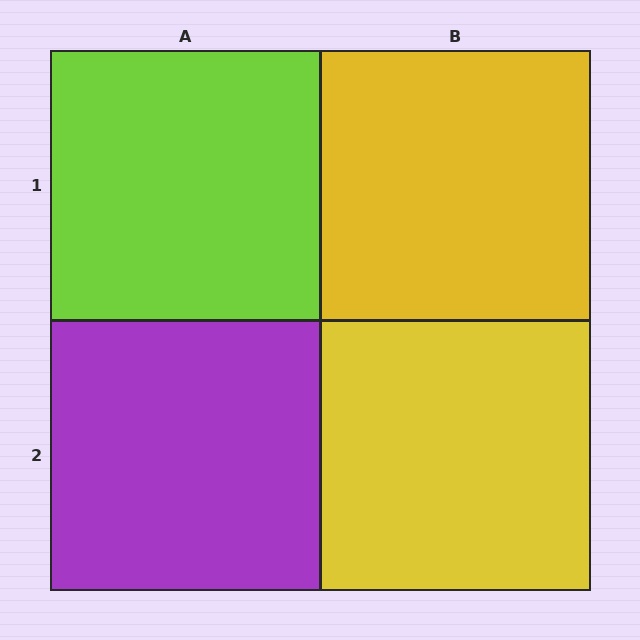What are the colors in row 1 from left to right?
Lime, yellow.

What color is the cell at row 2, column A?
Purple.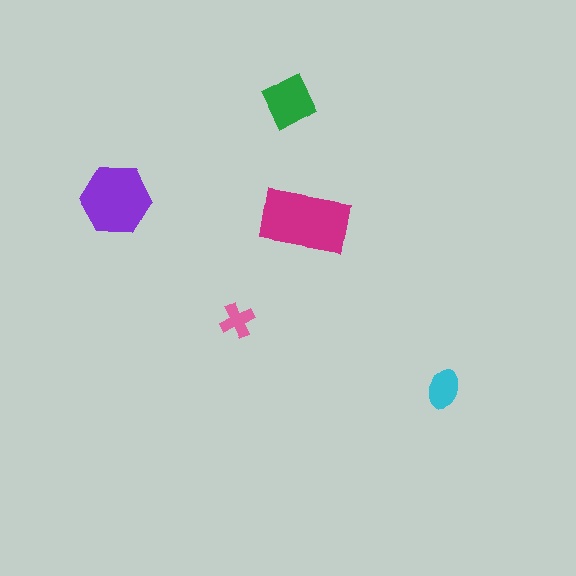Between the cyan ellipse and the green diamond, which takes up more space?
The green diamond.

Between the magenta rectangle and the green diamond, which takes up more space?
The magenta rectangle.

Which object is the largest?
The magenta rectangle.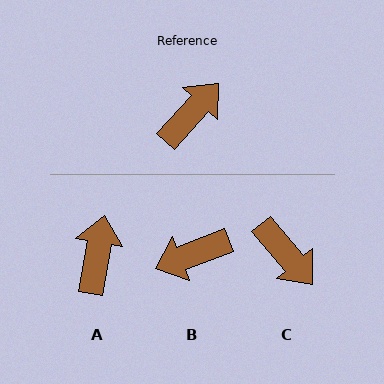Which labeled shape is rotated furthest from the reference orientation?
B, about 153 degrees away.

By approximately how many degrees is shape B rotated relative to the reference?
Approximately 153 degrees counter-clockwise.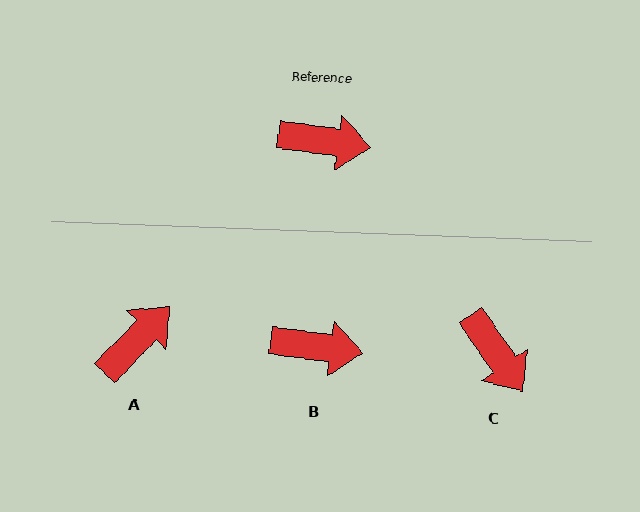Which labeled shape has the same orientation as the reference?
B.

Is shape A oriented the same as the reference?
No, it is off by about 53 degrees.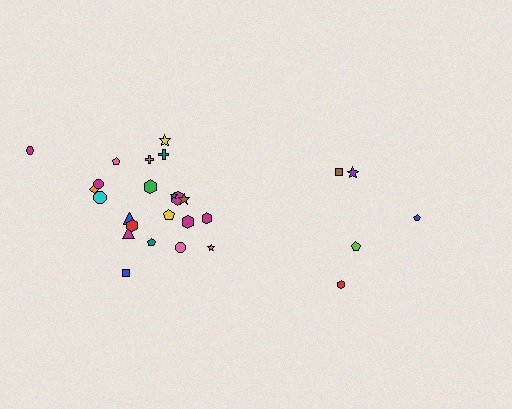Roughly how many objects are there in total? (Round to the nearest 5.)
Roughly 25 objects in total.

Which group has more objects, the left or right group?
The left group.